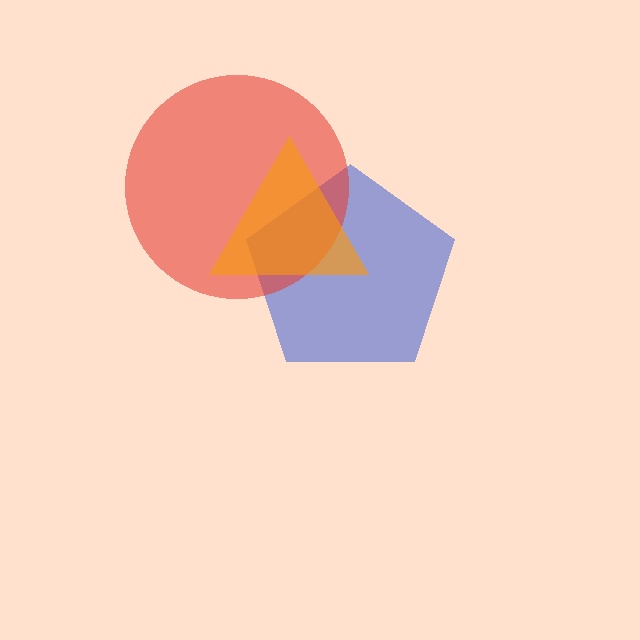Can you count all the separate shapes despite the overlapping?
Yes, there are 3 separate shapes.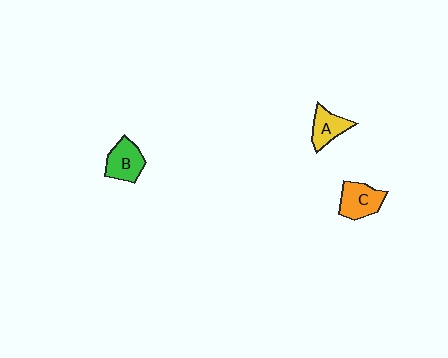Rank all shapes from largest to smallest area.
From largest to smallest: C (orange), B (green), A (yellow).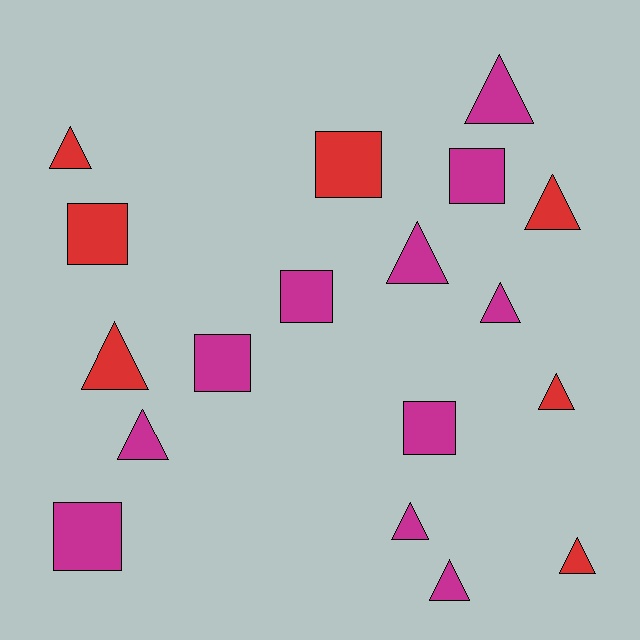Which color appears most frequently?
Magenta, with 11 objects.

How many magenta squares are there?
There are 5 magenta squares.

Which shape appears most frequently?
Triangle, with 11 objects.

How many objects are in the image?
There are 18 objects.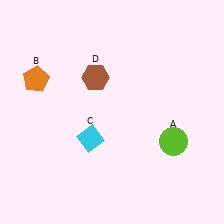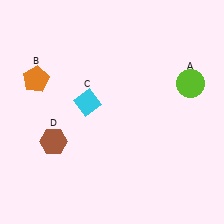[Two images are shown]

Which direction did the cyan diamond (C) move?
The cyan diamond (C) moved up.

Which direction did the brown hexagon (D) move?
The brown hexagon (D) moved down.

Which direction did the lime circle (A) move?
The lime circle (A) moved up.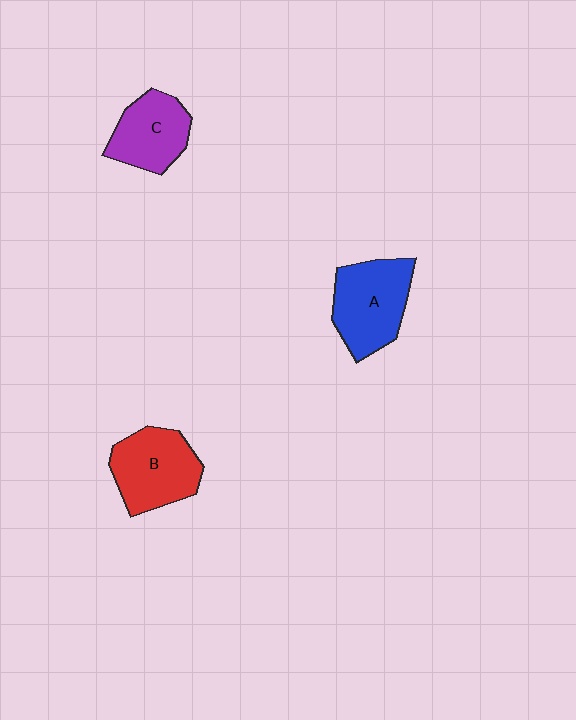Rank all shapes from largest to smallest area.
From largest to smallest: A (blue), B (red), C (purple).